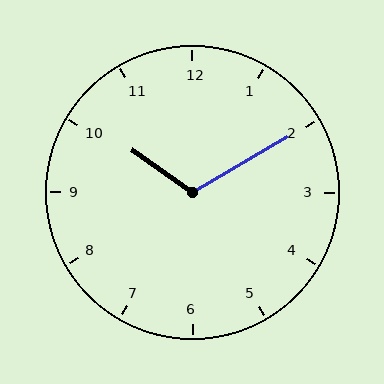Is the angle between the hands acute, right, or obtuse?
It is obtuse.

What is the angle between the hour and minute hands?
Approximately 115 degrees.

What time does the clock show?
10:10.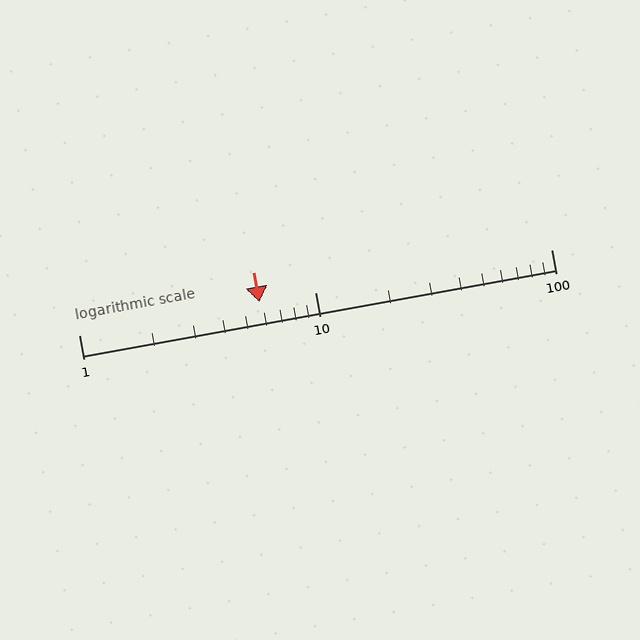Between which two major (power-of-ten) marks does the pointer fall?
The pointer is between 1 and 10.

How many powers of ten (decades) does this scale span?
The scale spans 2 decades, from 1 to 100.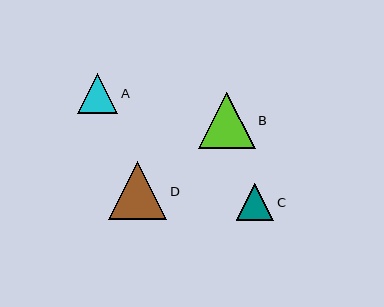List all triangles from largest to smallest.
From largest to smallest: D, B, A, C.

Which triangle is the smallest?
Triangle C is the smallest with a size of approximately 37 pixels.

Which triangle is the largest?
Triangle D is the largest with a size of approximately 58 pixels.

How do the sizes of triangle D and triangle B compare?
Triangle D and triangle B are approximately the same size.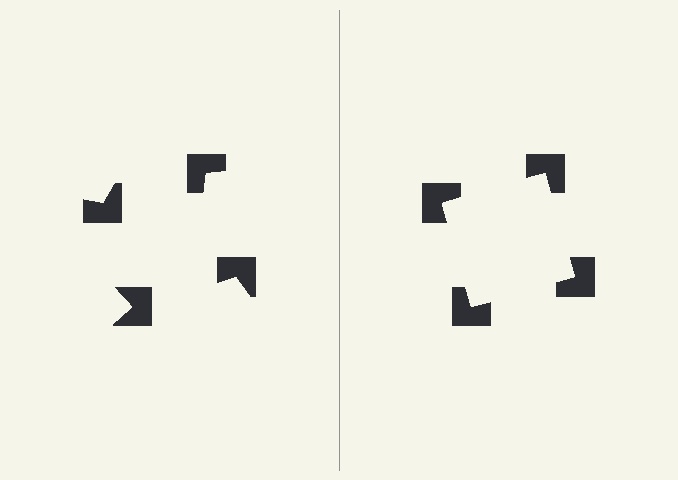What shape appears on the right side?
An illusory square.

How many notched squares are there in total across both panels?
8 — 4 on each side.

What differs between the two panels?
The notched squares are positioned identically on both sides; only the wedge orientations differ. On the right they align to a square; on the left they are misaligned.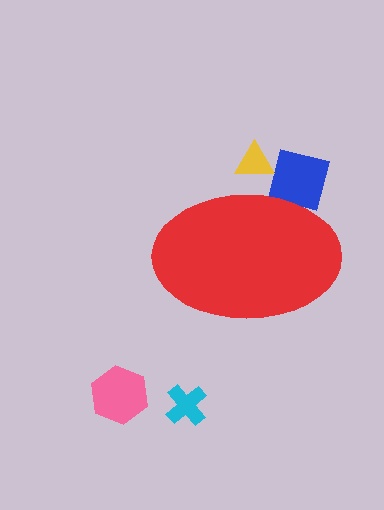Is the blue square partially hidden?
Yes, the blue square is partially hidden behind the red ellipse.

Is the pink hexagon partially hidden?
No, the pink hexagon is fully visible.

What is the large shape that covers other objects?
A red ellipse.